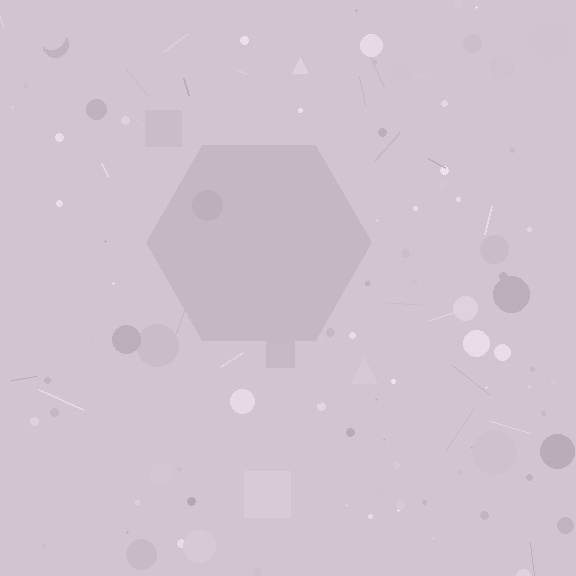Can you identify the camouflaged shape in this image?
The camouflaged shape is a hexagon.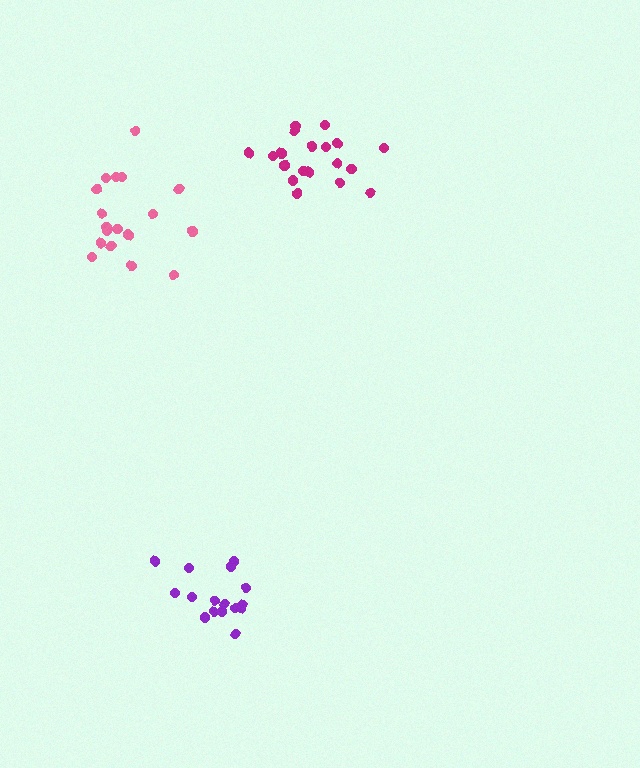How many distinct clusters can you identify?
There are 3 distinct clusters.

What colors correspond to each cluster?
The clusters are colored: magenta, purple, pink.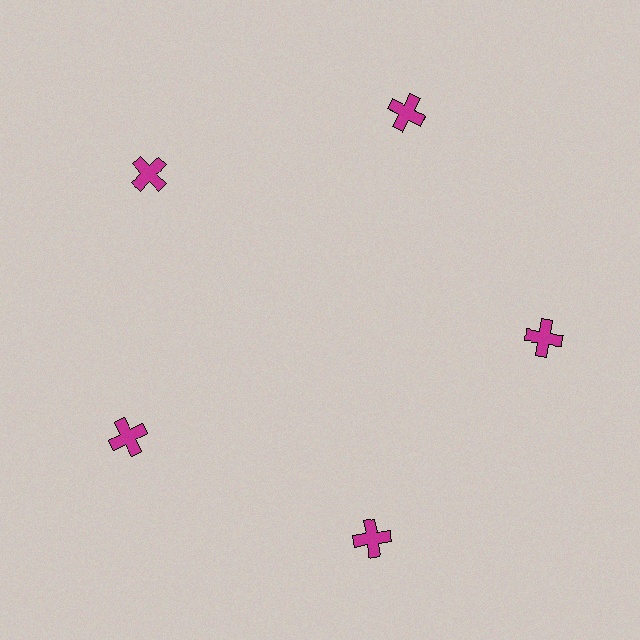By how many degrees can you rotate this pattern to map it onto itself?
The pattern maps onto itself every 72 degrees of rotation.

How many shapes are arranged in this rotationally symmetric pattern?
There are 5 shapes, arranged in 5 groups of 1.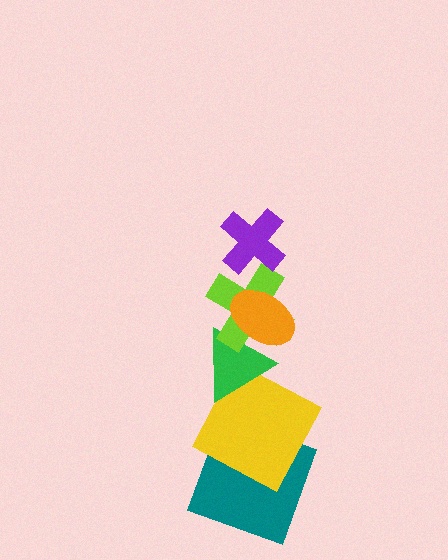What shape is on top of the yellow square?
The green triangle is on top of the yellow square.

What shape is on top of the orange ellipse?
The purple cross is on top of the orange ellipse.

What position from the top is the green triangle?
The green triangle is 4th from the top.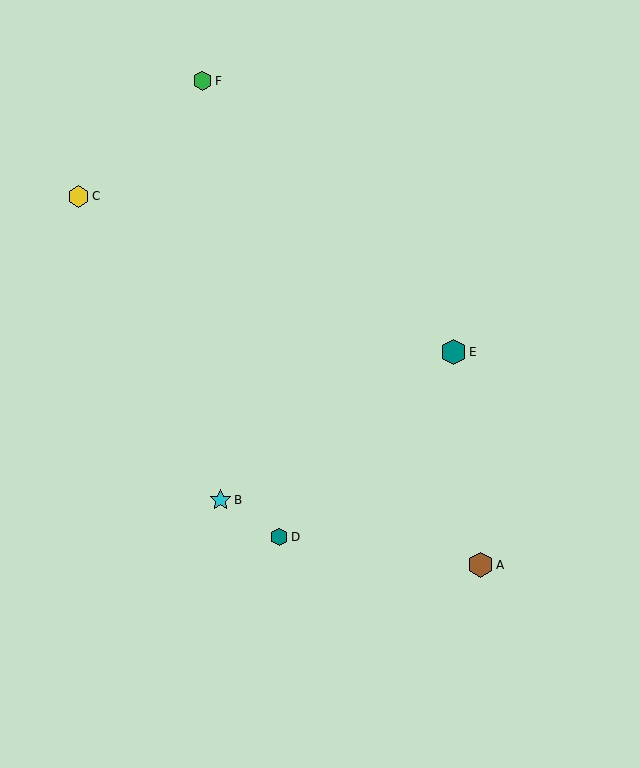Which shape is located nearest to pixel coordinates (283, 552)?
The teal hexagon (labeled D) at (279, 537) is nearest to that location.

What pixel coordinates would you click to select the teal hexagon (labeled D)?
Click at (279, 537) to select the teal hexagon D.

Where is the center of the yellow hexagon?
The center of the yellow hexagon is at (79, 196).